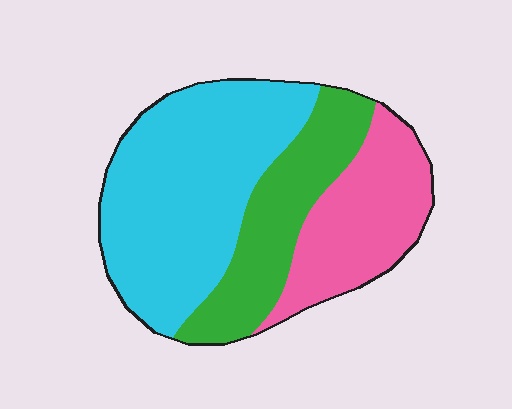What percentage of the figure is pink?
Pink covers around 25% of the figure.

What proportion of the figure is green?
Green takes up about one quarter (1/4) of the figure.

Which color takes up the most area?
Cyan, at roughly 50%.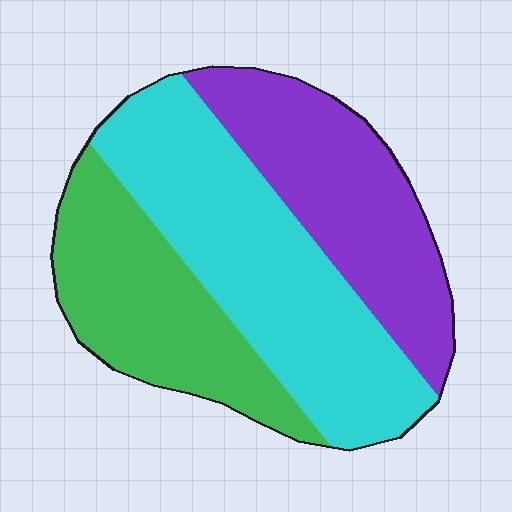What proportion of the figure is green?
Green covers roughly 30% of the figure.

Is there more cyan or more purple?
Cyan.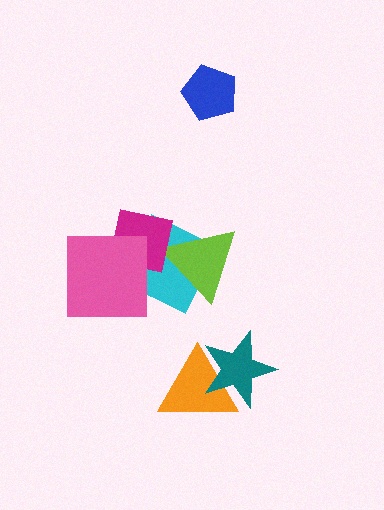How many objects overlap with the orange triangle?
1 object overlaps with the orange triangle.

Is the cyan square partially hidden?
Yes, it is partially covered by another shape.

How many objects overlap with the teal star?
1 object overlaps with the teal star.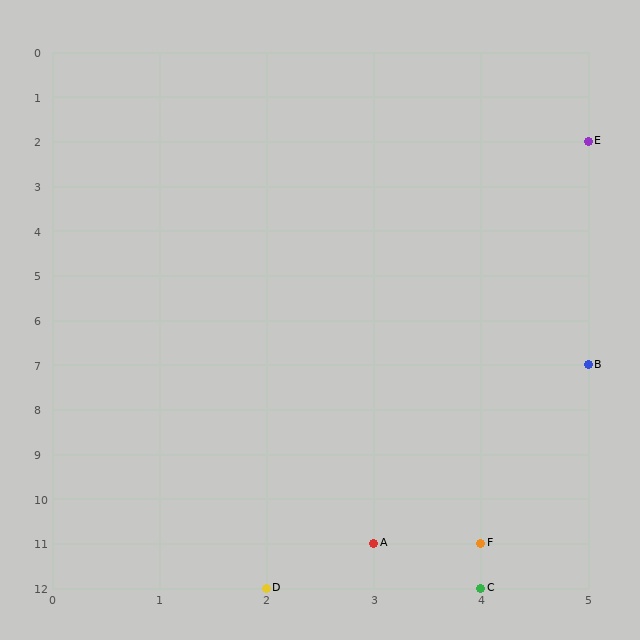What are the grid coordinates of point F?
Point F is at grid coordinates (4, 11).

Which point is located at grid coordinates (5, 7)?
Point B is at (5, 7).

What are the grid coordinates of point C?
Point C is at grid coordinates (4, 12).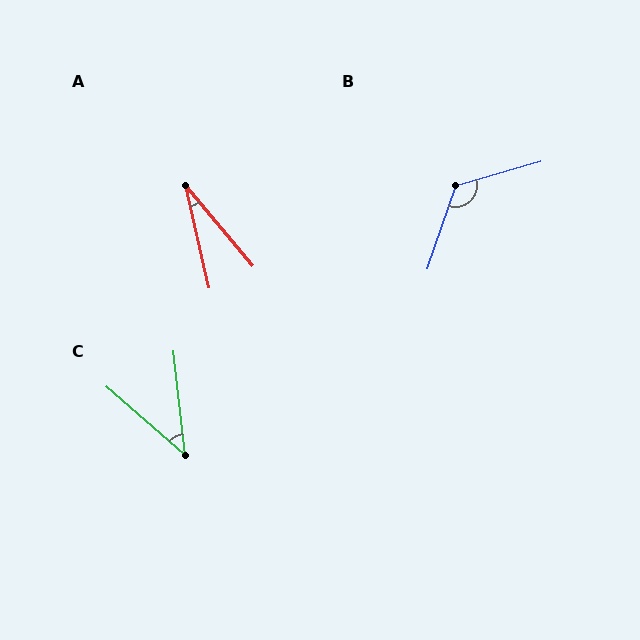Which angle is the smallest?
A, at approximately 27 degrees.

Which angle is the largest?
B, at approximately 125 degrees.